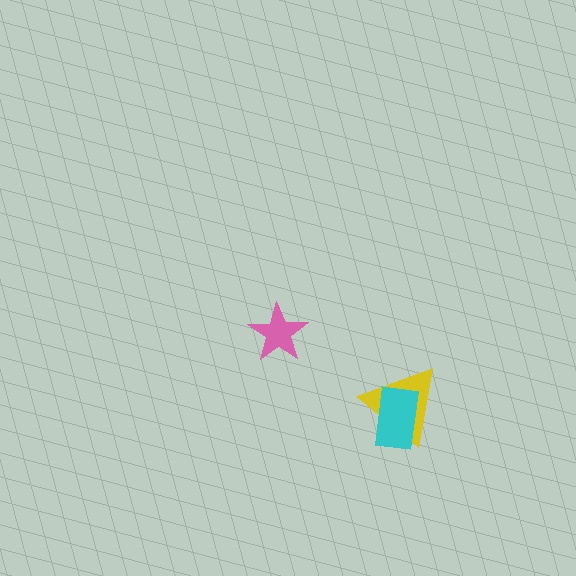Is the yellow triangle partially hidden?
Yes, it is partially covered by another shape.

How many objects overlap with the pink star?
0 objects overlap with the pink star.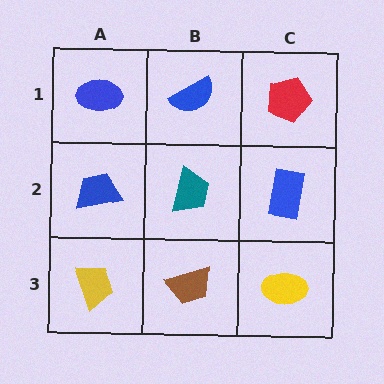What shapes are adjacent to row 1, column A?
A blue trapezoid (row 2, column A), a blue semicircle (row 1, column B).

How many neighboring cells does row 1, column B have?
3.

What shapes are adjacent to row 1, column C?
A blue rectangle (row 2, column C), a blue semicircle (row 1, column B).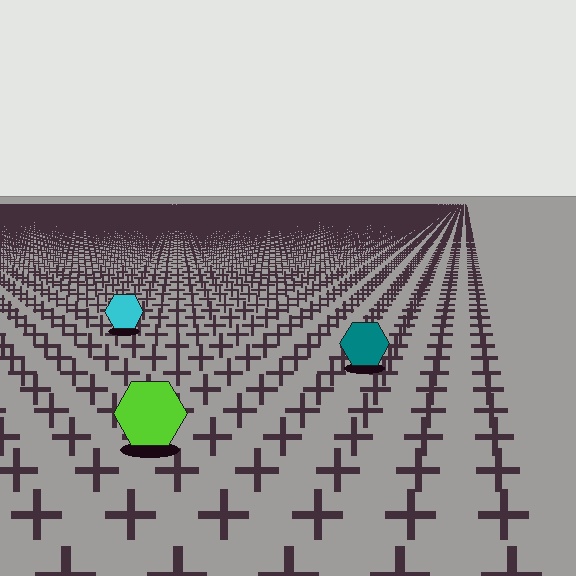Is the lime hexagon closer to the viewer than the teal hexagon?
Yes. The lime hexagon is closer — you can tell from the texture gradient: the ground texture is coarser near it.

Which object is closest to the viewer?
The lime hexagon is closest. The texture marks near it are larger and more spread out.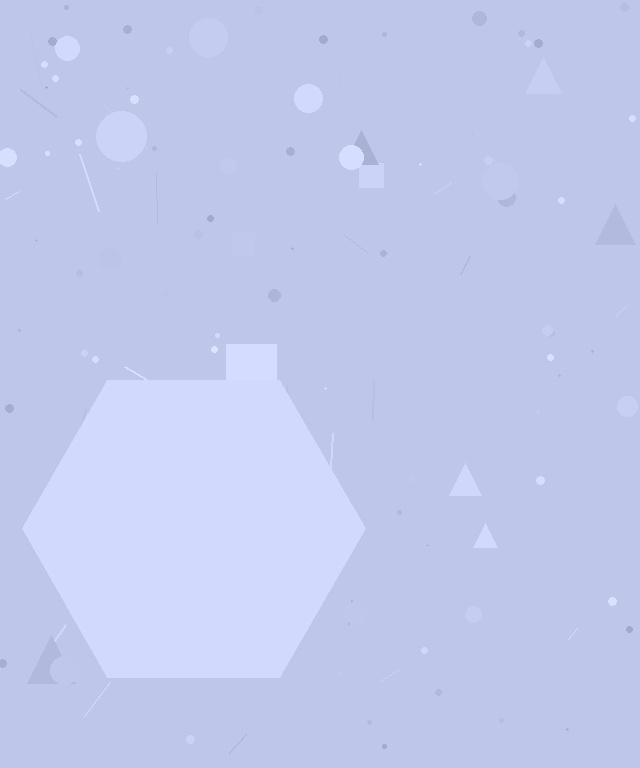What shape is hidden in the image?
A hexagon is hidden in the image.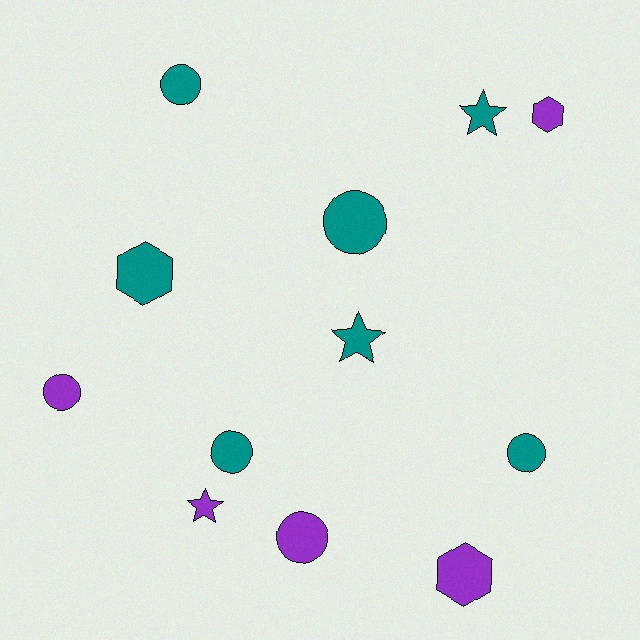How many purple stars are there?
There is 1 purple star.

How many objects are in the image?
There are 12 objects.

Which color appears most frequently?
Teal, with 7 objects.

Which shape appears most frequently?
Circle, with 6 objects.